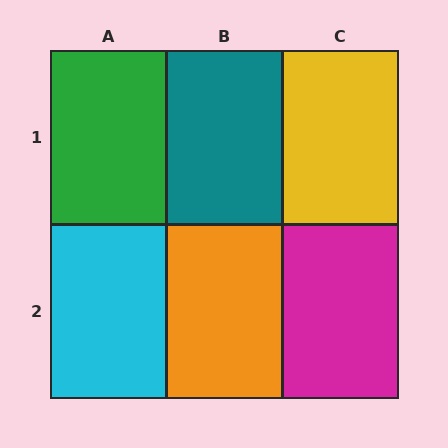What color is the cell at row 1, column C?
Yellow.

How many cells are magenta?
1 cell is magenta.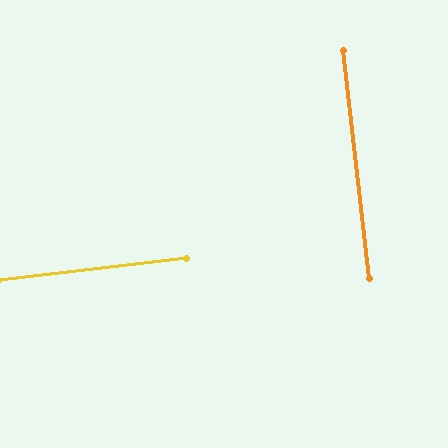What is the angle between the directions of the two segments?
Approximately 90 degrees.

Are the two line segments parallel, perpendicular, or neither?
Perpendicular — they meet at approximately 90°.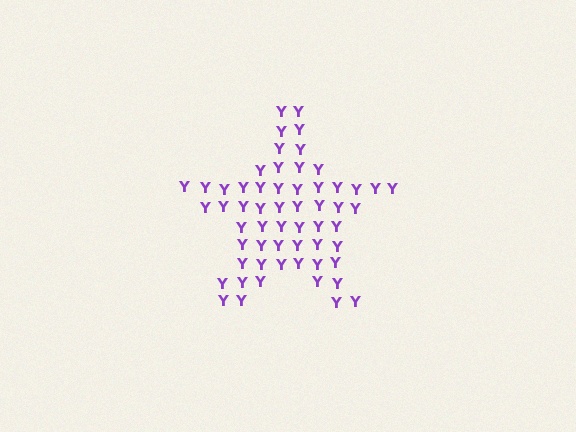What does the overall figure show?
The overall figure shows a star.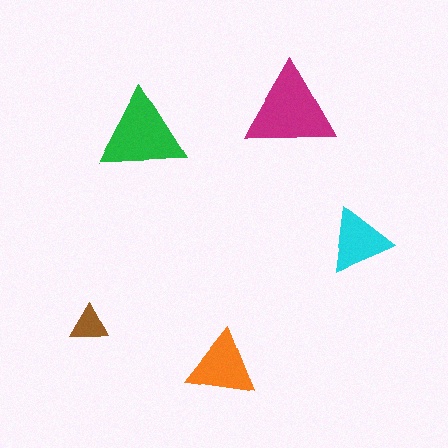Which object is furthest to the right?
The cyan triangle is rightmost.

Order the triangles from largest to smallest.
the magenta one, the green one, the orange one, the cyan one, the brown one.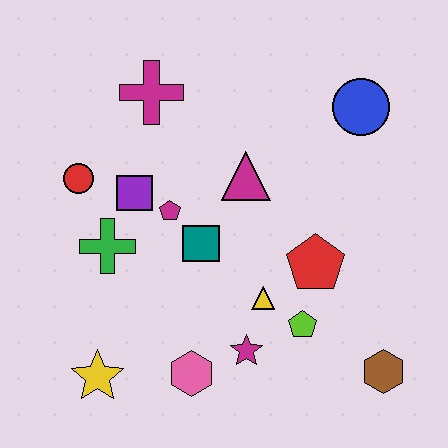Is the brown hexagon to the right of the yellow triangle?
Yes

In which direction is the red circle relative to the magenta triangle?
The red circle is to the left of the magenta triangle.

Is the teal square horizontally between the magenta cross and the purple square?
No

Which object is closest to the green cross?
The purple square is closest to the green cross.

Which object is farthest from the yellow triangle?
The magenta cross is farthest from the yellow triangle.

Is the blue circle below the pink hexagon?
No